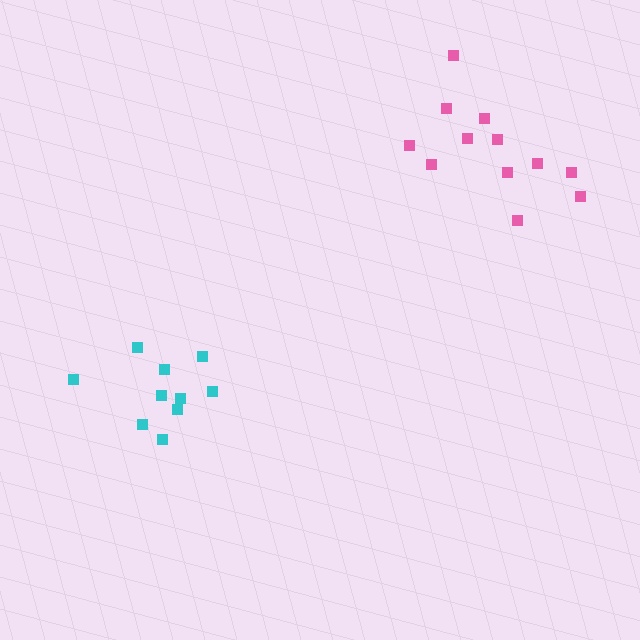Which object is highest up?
The pink cluster is topmost.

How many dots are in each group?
Group 1: 11 dots, Group 2: 12 dots (23 total).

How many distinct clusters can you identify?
There are 2 distinct clusters.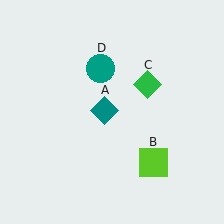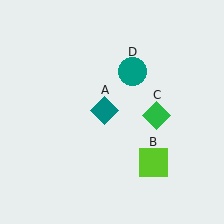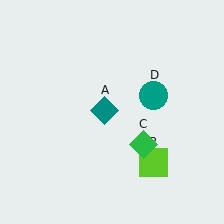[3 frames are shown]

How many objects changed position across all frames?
2 objects changed position: green diamond (object C), teal circle (object D).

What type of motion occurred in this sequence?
The green diamond (object C), teal circle (object D) rotated clockwise around the center of the scene.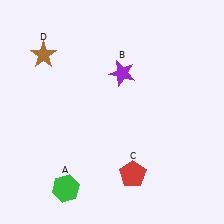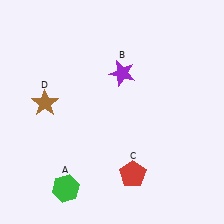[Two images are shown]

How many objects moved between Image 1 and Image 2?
1 object moved between the two images.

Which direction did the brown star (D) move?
The brown star (D) moved down.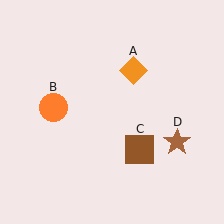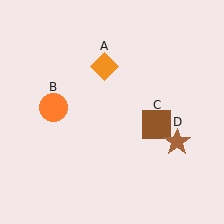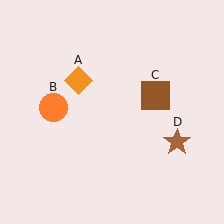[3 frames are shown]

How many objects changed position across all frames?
2 objects changed position: orange diamond (object A), brown square (object C).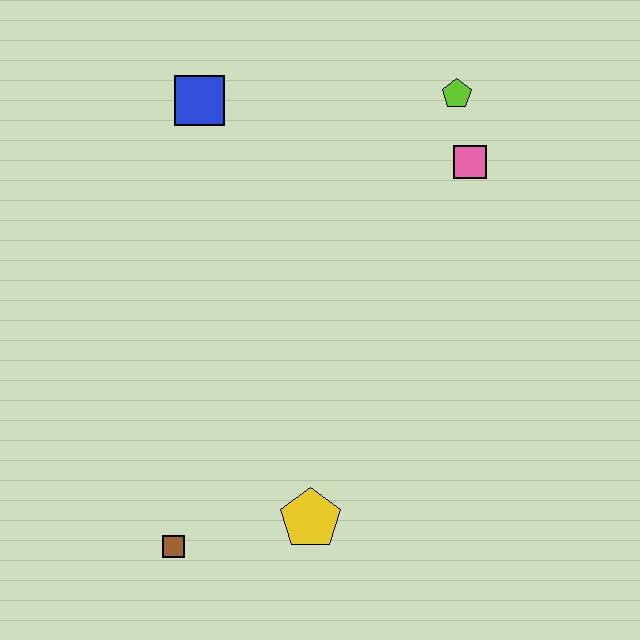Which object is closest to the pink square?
The lime pentagon is closest to the pink square.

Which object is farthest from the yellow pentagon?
The lime pentagon is farthest from the yellow pentagon.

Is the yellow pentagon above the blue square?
No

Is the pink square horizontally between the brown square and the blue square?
No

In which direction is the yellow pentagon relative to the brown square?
The yellow pentagon is to the right of the brown square.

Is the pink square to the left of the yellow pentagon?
No